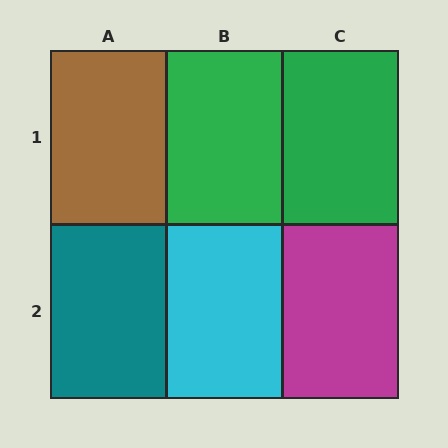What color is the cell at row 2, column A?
Teal.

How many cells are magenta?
1 cell is magenta.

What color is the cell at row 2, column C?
Magenta.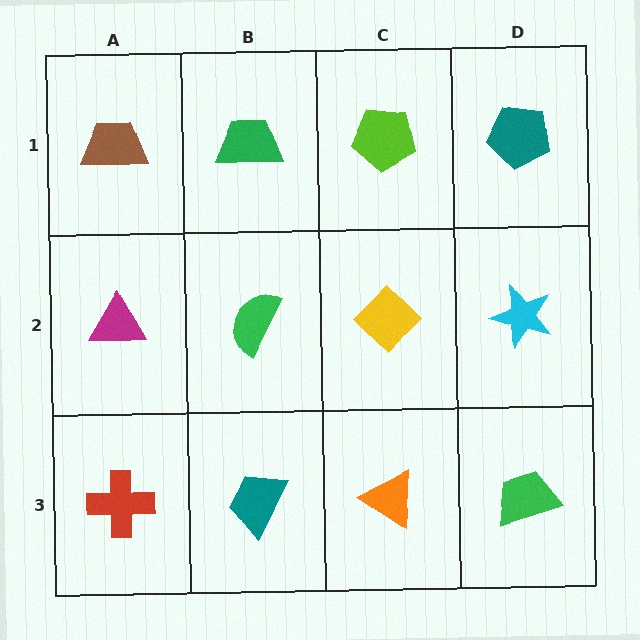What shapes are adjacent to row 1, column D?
A cyan star (row 2, column D), a lime pentagon (row 1, column C).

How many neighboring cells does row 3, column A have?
2.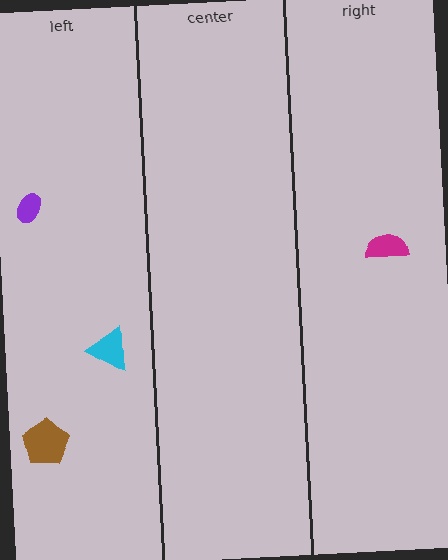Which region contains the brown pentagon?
The left region.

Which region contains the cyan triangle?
The left region.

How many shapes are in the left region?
3.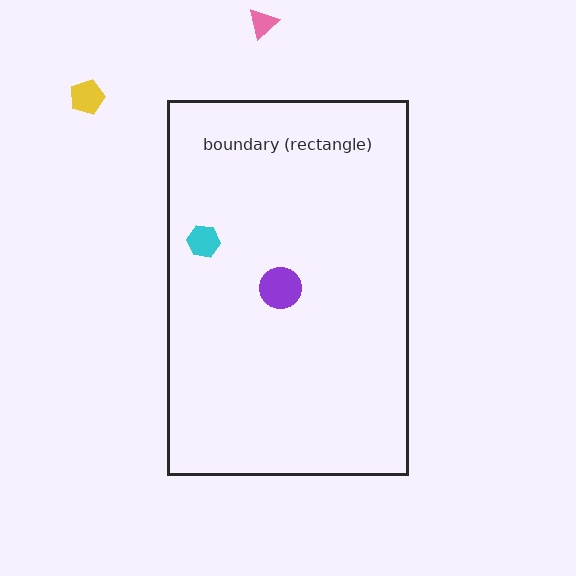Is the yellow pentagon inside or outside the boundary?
Outside.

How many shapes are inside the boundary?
2 inside, 2 outside.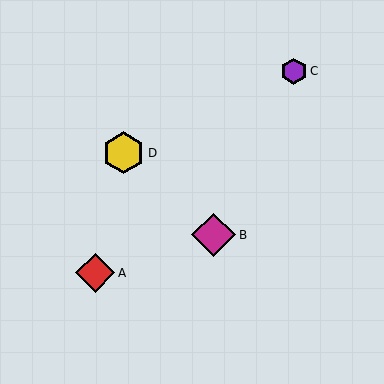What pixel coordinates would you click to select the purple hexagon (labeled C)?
Click at (294, 71) to select the purple hexagon C.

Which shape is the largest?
The magenta diamond (labeled B) is the largest.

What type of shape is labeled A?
Shape A is a red diamond.